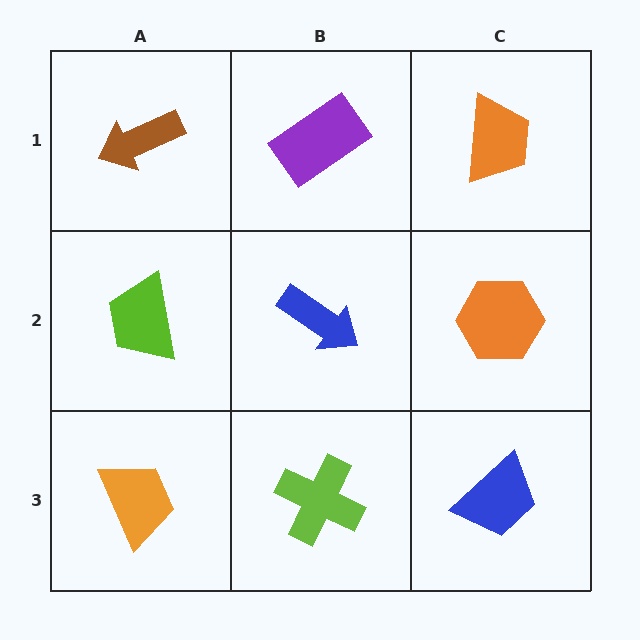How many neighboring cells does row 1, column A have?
2.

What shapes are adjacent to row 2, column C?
An orange trapezoid (row 1, column C), a blue trapezoid (row 3, column C), a blue arrow (row 2, column B).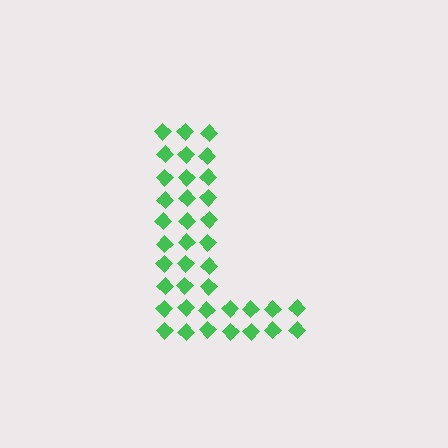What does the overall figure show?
The overall figure shows the letter L.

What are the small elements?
The small elements are diamonds.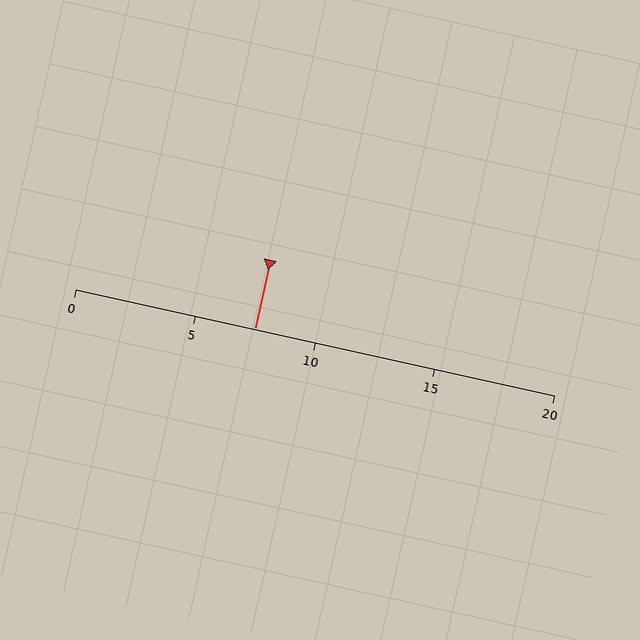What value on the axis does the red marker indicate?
The marker indicates approximately 7.5.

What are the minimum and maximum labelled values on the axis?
The axis runs from 0 to 20.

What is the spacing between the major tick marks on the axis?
The major ticks are spaced 5 apart.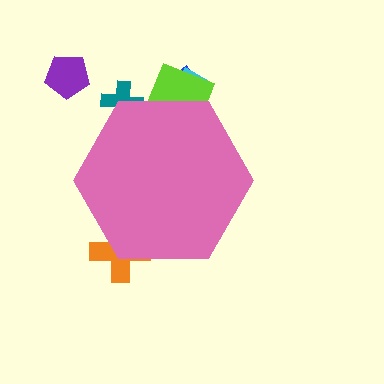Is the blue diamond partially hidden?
Yes, the blue diamond is partially hidden behind the pink hexagon.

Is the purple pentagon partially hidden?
No, the purple pentagon is fully visible.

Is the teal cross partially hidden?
Yes, the teal cross is partially hidden behind the pink hexagon.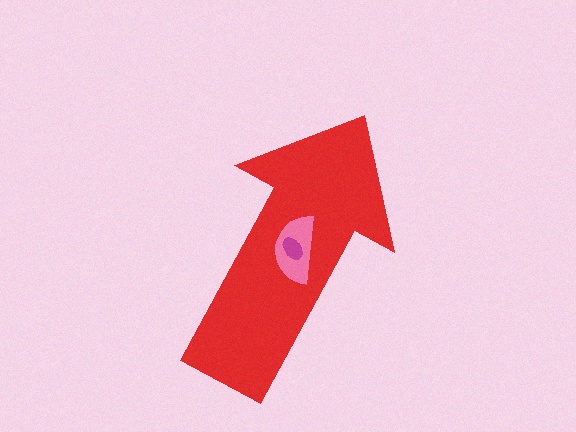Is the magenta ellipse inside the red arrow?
Yes.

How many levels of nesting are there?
3.